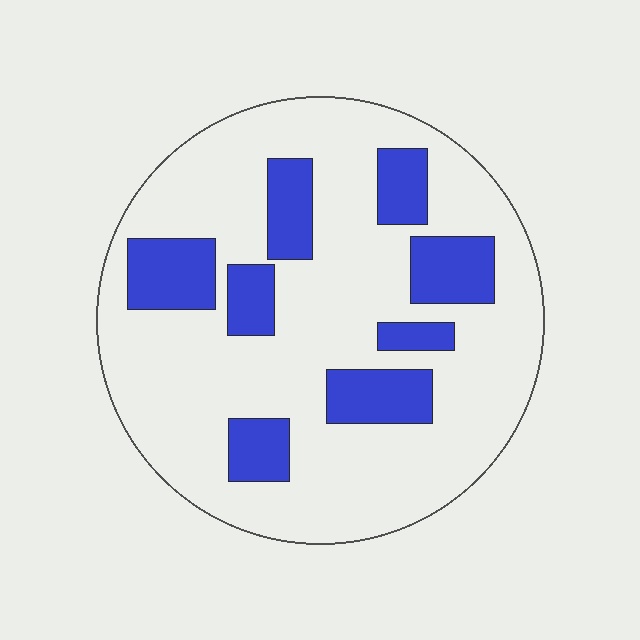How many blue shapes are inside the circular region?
8.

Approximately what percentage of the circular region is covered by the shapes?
Approximately 25%.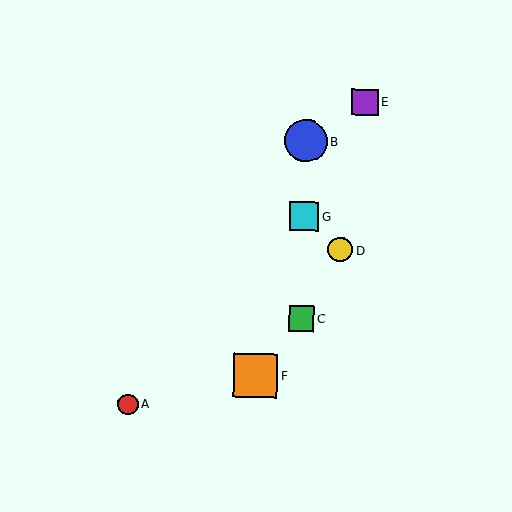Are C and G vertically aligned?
Yes, both are at x≈301.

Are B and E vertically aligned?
No, B is at x≈306 and E is at x≈365.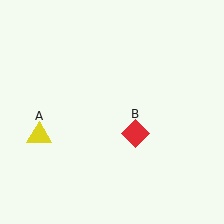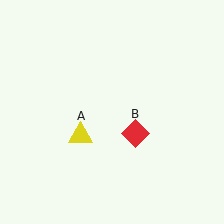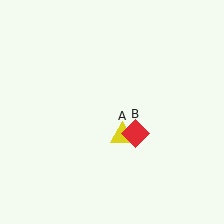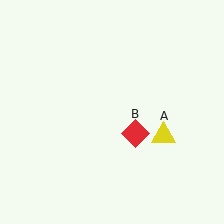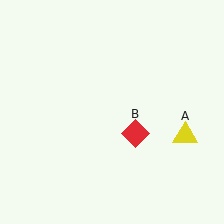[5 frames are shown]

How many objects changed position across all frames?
1 object changed position: yellow triangle (object A).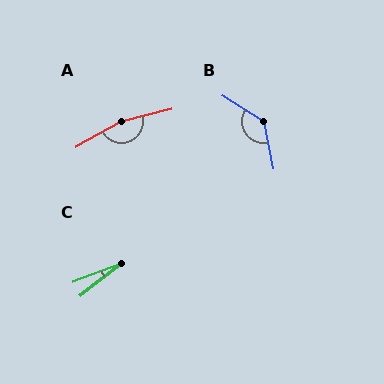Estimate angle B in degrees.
Approximately 134 degrees.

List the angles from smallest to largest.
C (17°), B (134°), A (165°).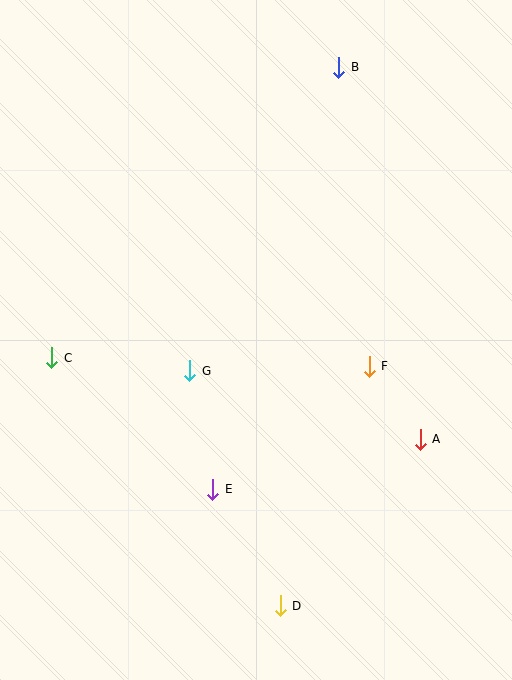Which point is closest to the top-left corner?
Point B is closest to the top-left corner.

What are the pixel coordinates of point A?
Point A is at (420, 439).